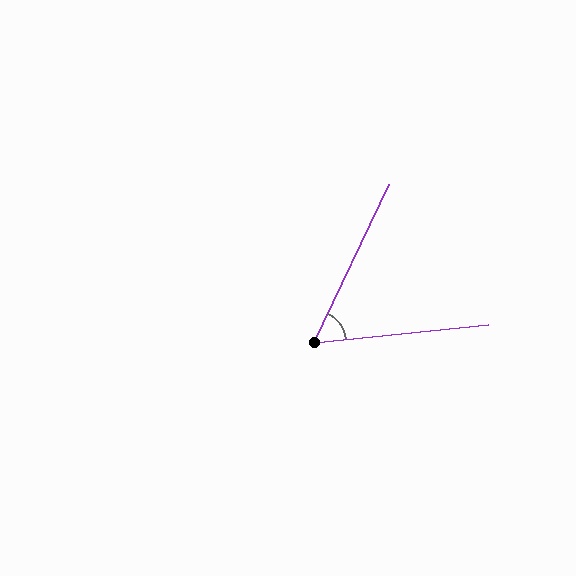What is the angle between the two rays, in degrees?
Approximately 59 degrees.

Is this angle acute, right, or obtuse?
It is acute.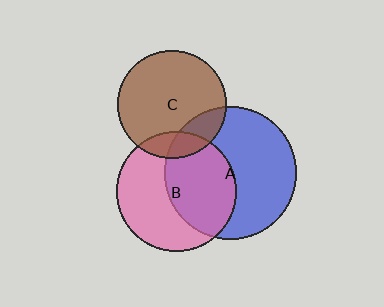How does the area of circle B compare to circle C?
Approximately 1.2 times.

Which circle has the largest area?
Circle A (blue).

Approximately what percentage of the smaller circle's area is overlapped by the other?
Approximately 15%.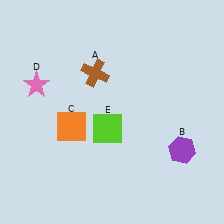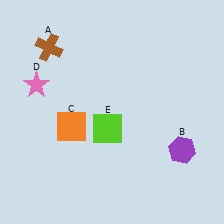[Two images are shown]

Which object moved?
The brown cross (A) moved left.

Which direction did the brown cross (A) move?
The brown cross (A) moved left.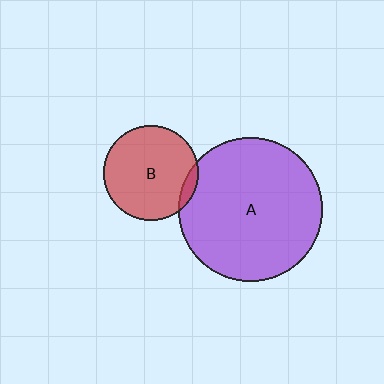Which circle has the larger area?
Circle A (purple).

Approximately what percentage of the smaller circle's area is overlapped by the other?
Approximately 5%.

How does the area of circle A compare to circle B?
Approximately 2.3 times.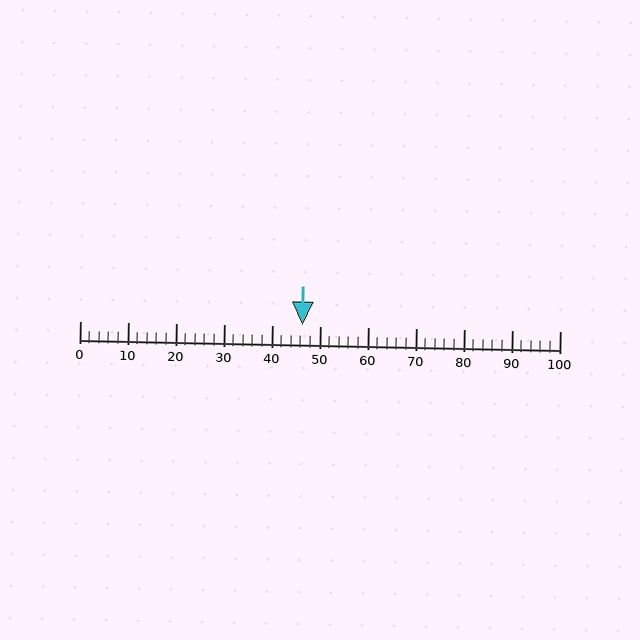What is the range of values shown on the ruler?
The ruler shows values from 0 to 100.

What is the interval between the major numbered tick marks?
The major tick marks are spaced 10 units apart.